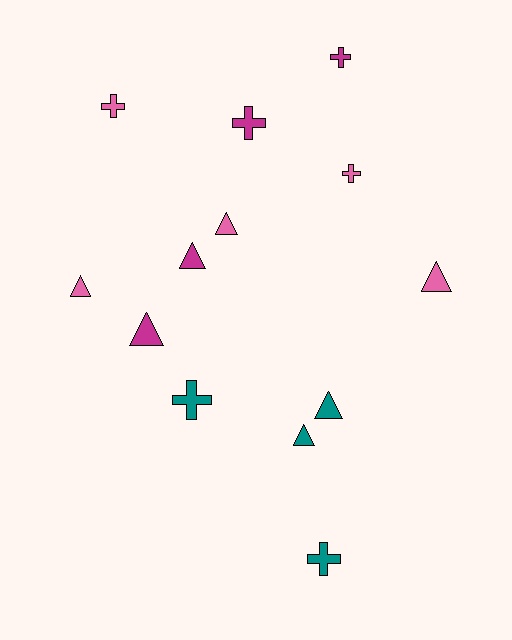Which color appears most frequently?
Pink, with 5 objects.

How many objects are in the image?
There are 13 objects.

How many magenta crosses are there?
There are 2 magenta crosses.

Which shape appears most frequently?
Triangle, with 7 objects.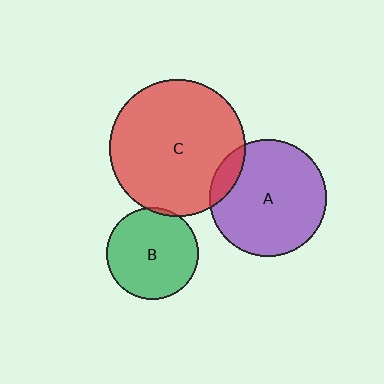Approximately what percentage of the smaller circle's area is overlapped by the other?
Approximately 10%.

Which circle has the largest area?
Circle C (red).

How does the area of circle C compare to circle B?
Approximately 2.2 times.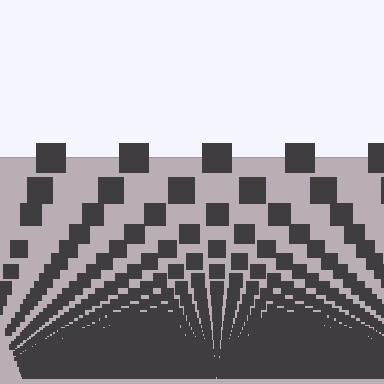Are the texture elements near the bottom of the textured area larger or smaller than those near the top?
Smaller. The gradient is inverted — elements near the bottom are smaller and denser.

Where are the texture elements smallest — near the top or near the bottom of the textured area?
Near the bottom.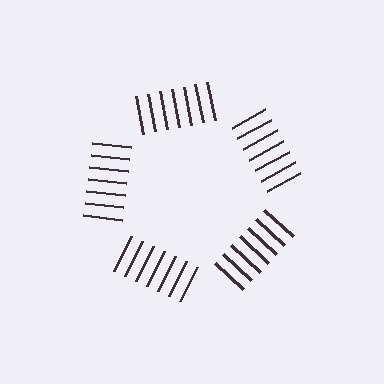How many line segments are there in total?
35 — 7 along each of the 5 edges.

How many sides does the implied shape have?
5 sides — the line-ends trace a pentagon.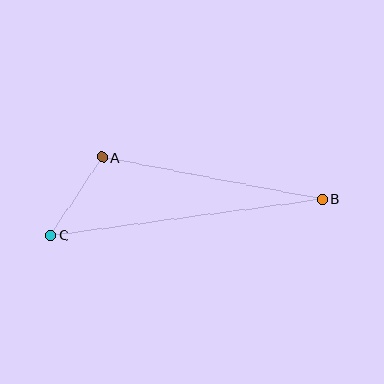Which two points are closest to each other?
Points A and C are closest to each other.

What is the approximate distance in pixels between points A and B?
The distance between A and B is approximately 224 pixels.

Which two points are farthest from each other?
Points B and C are farthest from each other.